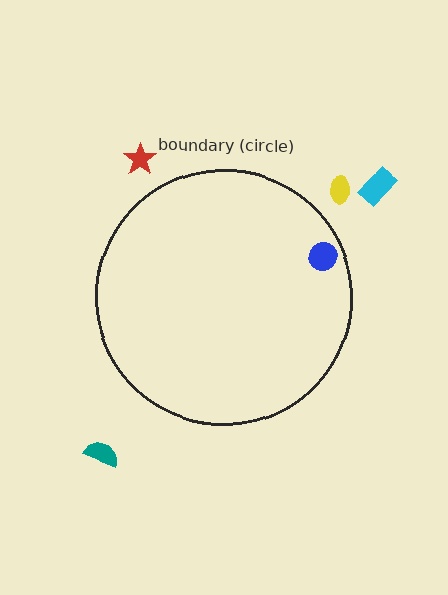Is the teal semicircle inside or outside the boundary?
Outside.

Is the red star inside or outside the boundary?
Outside.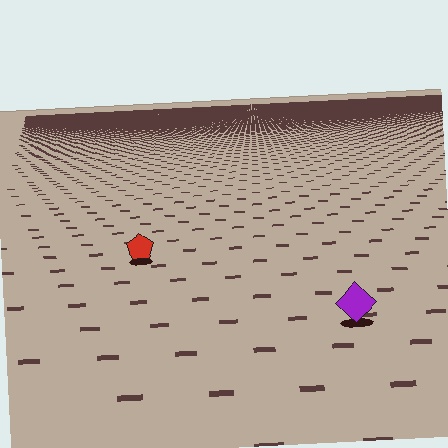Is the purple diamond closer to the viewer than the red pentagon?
Yes. The purple diamond is closer — you can tell from the texture gradient: the ground texture is coarser near it.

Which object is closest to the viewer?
The purple diamond is closest. The texture marks near it are larger and more spread out.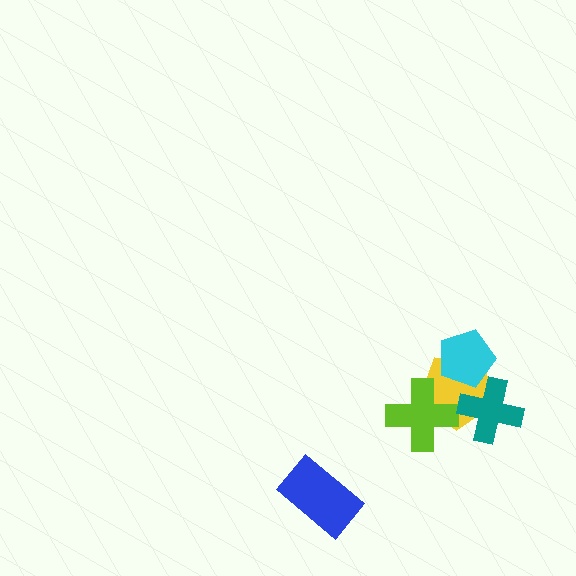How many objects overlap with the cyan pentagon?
1 object overlaps with the cyan pentagon.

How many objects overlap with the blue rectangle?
0 objects overlap with the blue rectangle.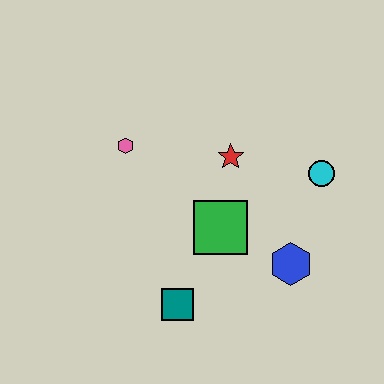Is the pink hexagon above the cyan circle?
Yes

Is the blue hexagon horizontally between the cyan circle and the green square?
Yes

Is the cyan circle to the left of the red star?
No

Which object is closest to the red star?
The green square is closest to the red star.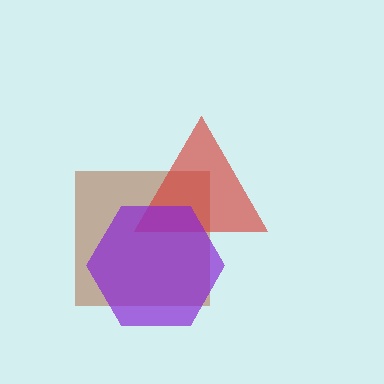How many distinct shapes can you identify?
There are 3 distinct shapes: a brown square, a red triangle, a purple hexagon.